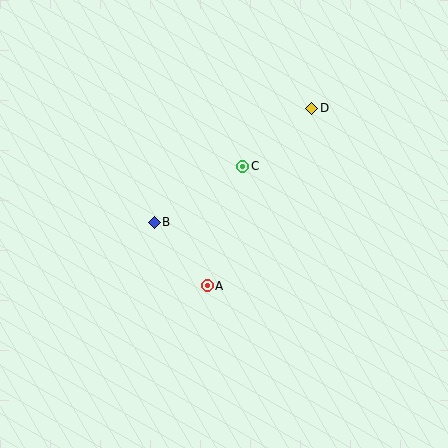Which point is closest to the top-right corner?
Point D is closest to the top-right corner.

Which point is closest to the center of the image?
Point C at (243, 166) is closest to the center.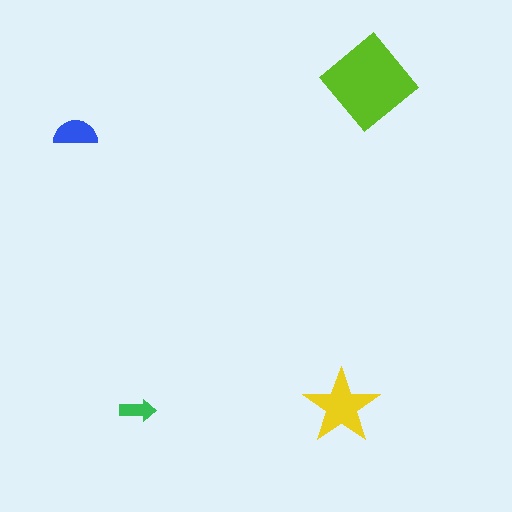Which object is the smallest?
The green arrow.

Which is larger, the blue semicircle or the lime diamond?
The lime diamond.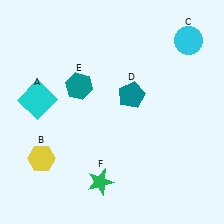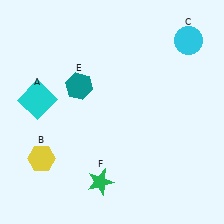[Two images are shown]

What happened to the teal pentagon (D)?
The teal pentagon (D) was removed in Image 2. It was in the top-right area of Image 1.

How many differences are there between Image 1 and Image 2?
There is 1 difference between the two images.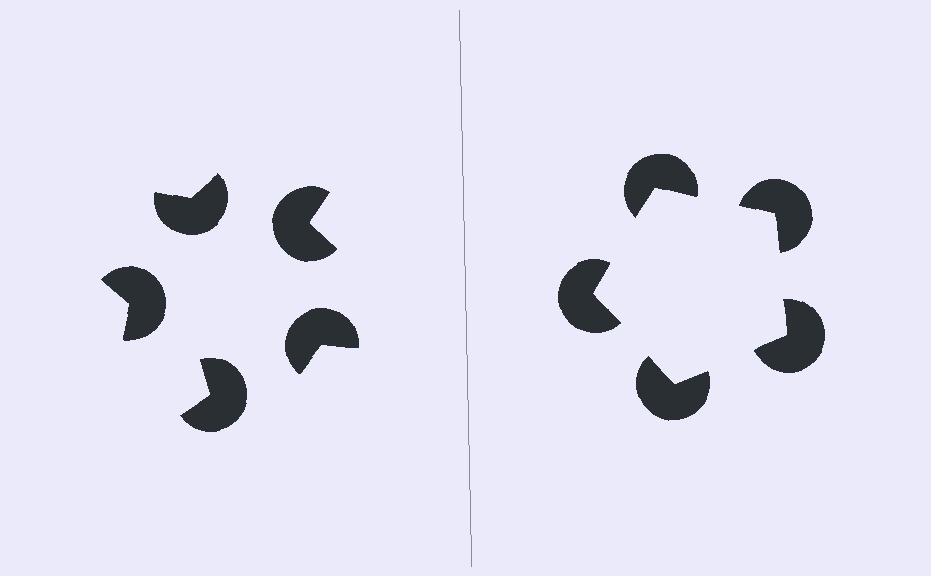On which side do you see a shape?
An illusory pentagon appears on the right side. On the left side the wedge cuts are rotated, so no coherent shape forms.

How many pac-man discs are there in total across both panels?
10 — 5 on each side.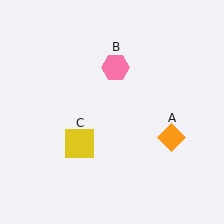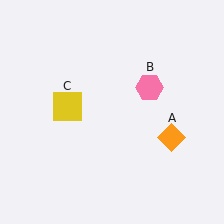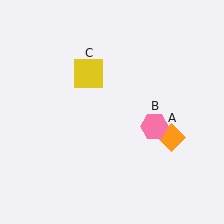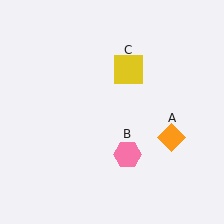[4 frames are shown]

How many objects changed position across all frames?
2 objects changed position: pink hexagon (object B), yellow square (object C).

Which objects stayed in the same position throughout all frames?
Orange diamond (object A) remained stationary.